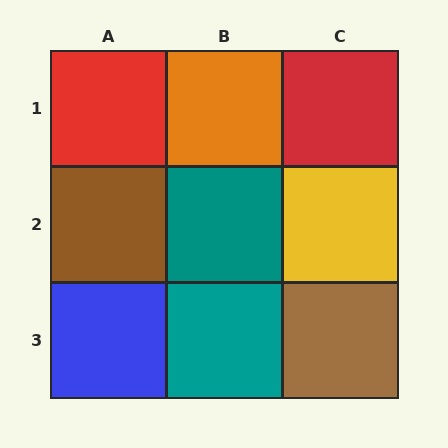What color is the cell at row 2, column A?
Brown.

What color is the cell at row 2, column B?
Teal.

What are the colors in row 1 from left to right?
Red, orange, red.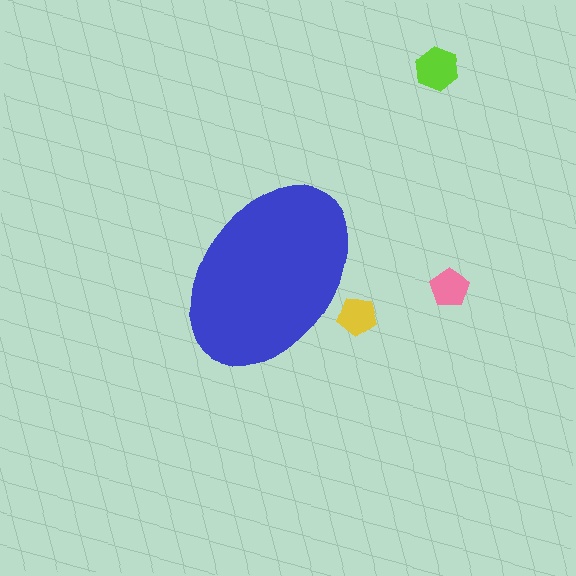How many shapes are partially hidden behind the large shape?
1 shape is partially hidden.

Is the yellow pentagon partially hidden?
Yes, the yellow pentagon is partially hidden behind the blue ellipse.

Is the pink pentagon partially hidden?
No, the pink pentagon is fully visible.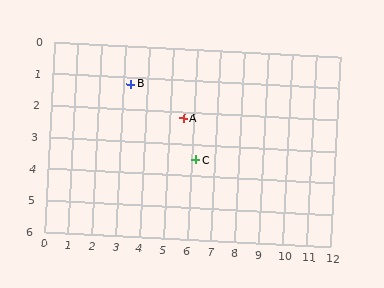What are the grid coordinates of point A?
Point A is at approximately (5.6, 2.2).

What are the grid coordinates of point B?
Point B is at approximately (3.3, 1.2).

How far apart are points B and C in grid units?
Points B and C are about 3.7 grid units apart.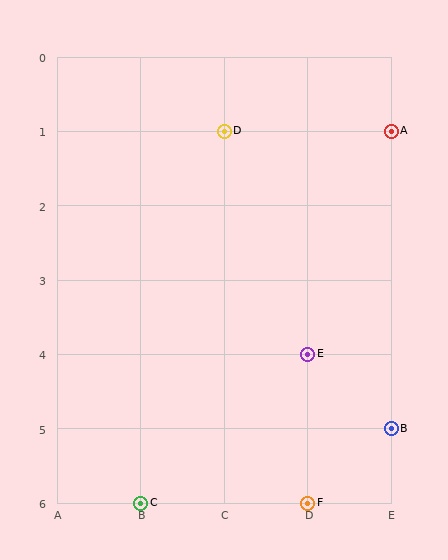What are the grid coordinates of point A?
Point A is at grid coordinates (E, 1).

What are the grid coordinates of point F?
Point F is at grid coordinates (D, 6).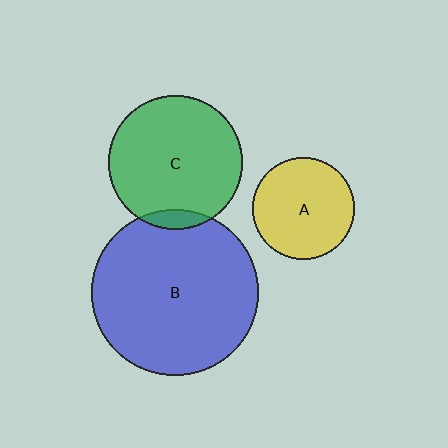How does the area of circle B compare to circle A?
Approximately 2.7 times.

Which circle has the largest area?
Circle B (blue).